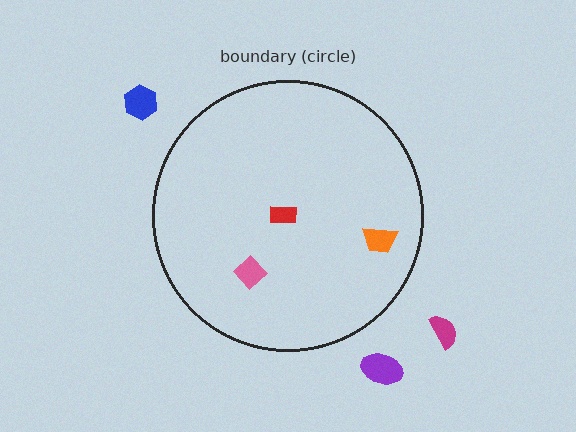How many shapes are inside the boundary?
3 inside, 3 outside.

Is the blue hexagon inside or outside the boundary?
Outside.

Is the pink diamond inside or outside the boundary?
Inside.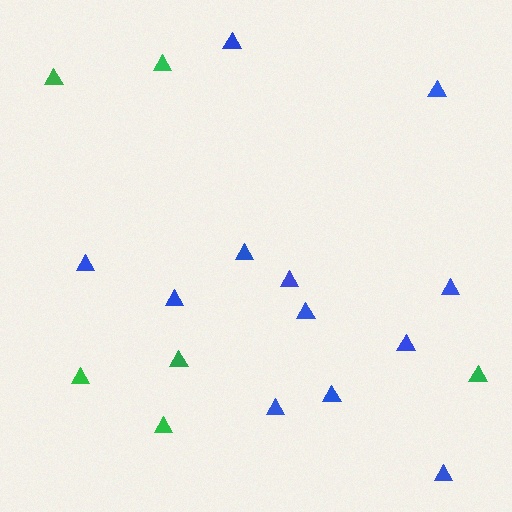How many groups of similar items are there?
There are 2 groups: one group of green triangles (6) and one group of blue triangles (12).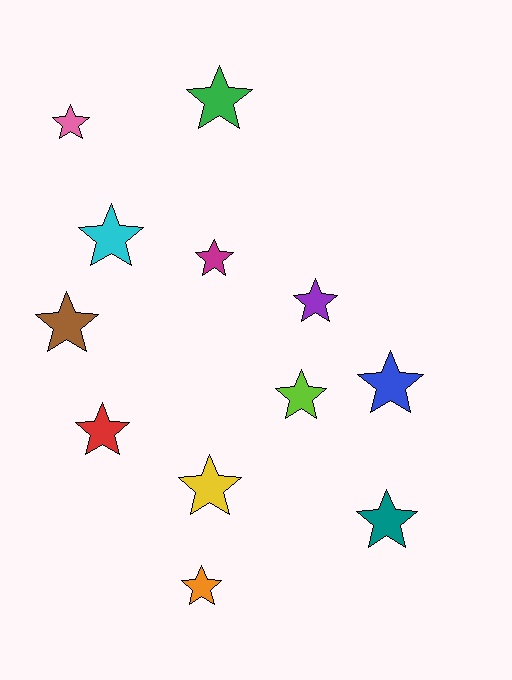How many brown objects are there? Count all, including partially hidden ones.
There is 1 brown object.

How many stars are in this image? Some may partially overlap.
There are 12 stars.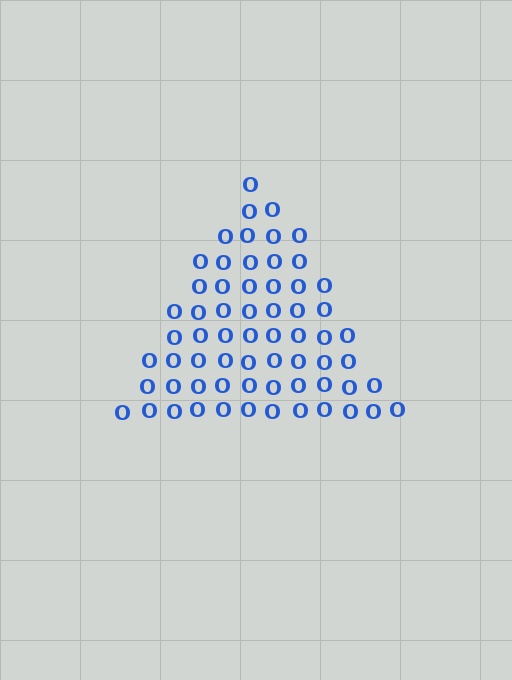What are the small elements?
The small elements are letter O's.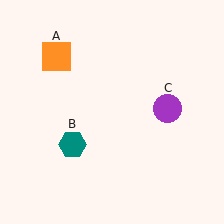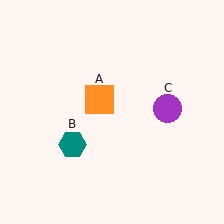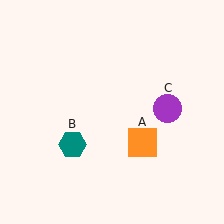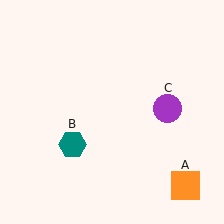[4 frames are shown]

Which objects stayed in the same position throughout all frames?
Teal hexagon (object B) and purple circle (object C) remained stationary.